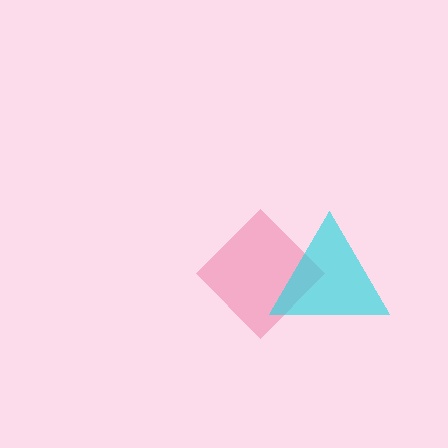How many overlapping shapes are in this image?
There are 2 overlapping shapes in the image.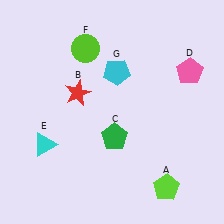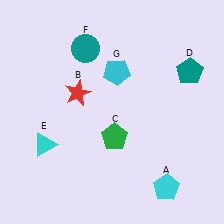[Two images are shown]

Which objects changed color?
A changed from lime to cyan. D changed from pink to teal. F changed from lime to teal.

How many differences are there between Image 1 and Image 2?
There are 3 differences between the two images.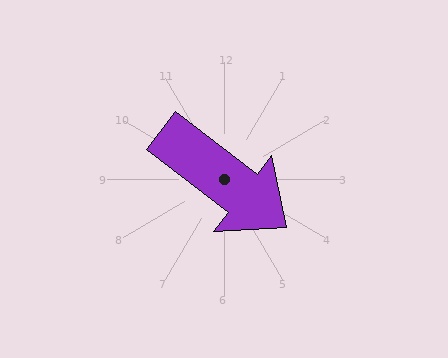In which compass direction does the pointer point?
Southeast.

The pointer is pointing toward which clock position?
Roughly 4 o'clock.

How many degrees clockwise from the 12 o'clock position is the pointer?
Approximately 128 degrees.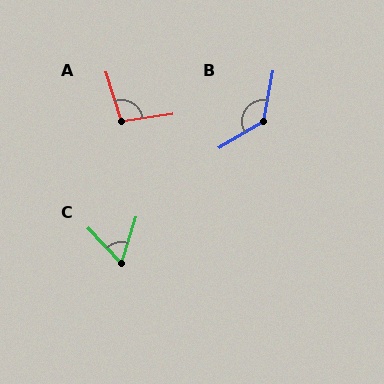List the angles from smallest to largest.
C (61°), A (98°), B (131°).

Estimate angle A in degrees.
Approximately 98 degrees.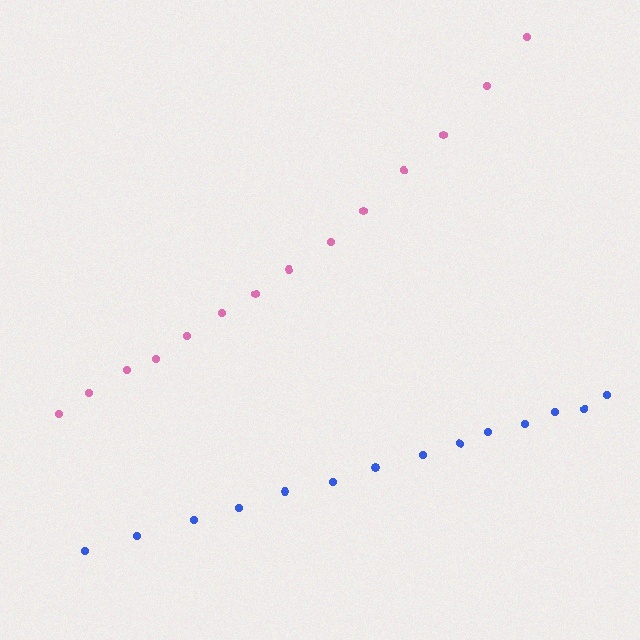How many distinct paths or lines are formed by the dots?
There are 2 distinct paths.